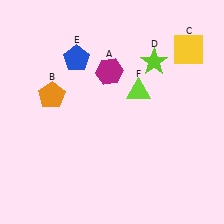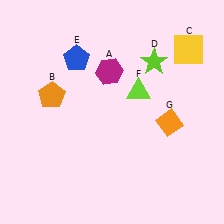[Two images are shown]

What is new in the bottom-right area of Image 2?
An orange diamond (G) was added in the bottom-right area of Image 2.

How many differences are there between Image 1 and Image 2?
There is 1 difference between the two images.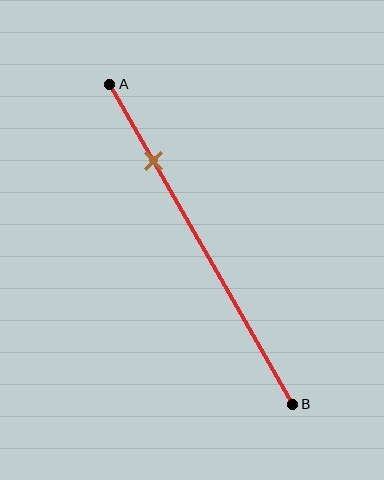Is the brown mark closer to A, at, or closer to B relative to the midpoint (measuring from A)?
The brown mark is closer to point A than the midpoint of segment AB.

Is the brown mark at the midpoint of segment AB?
No, the mark is at about 25% from A, not at the 50% midpoint.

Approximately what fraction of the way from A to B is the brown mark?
The brown mark is approximately 25% of the way from A to B.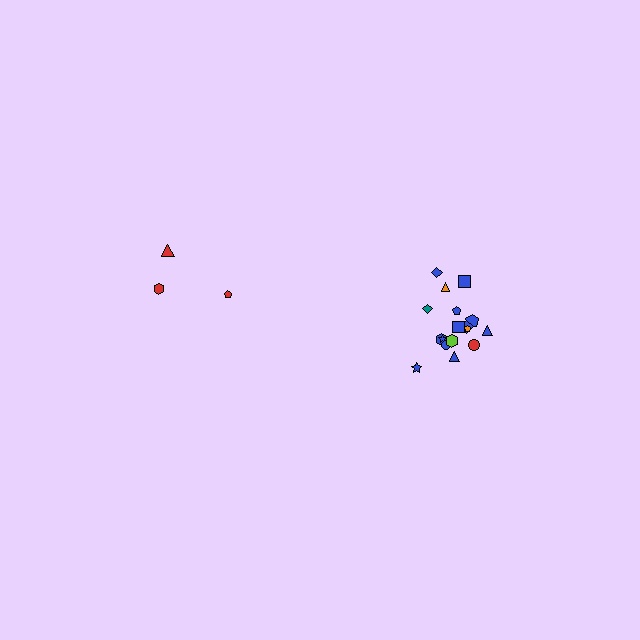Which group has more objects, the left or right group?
The right group.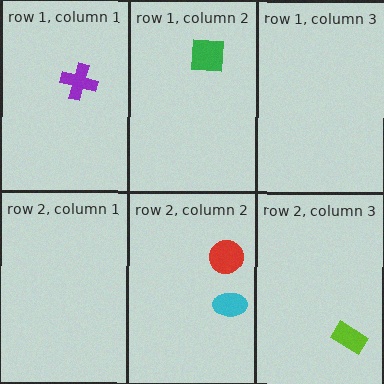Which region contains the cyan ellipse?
The row 2, column 2 region.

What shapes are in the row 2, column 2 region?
The cyan ellipse, the red circle.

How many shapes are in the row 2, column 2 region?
2.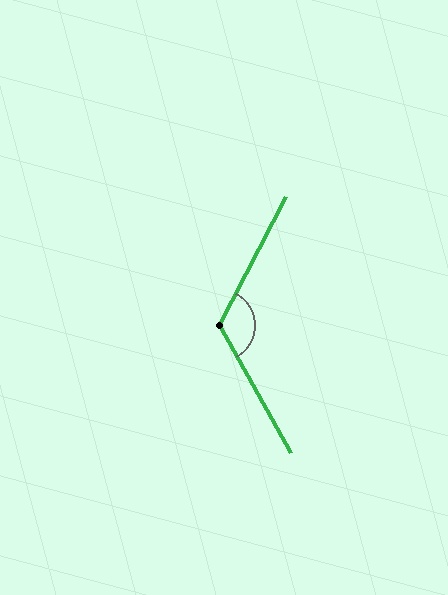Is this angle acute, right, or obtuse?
It is obtuse.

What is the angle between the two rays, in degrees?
Approximately 124 degrees.